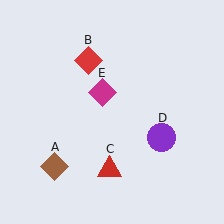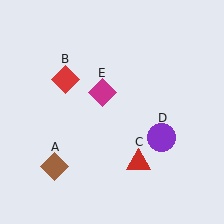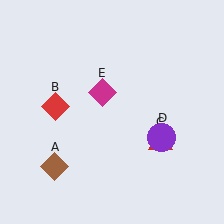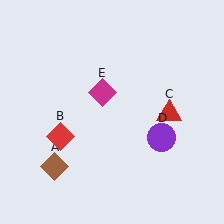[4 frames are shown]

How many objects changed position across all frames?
2 objects changed position: red diamond (object B), red triangle (object C).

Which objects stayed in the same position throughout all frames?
Brown diamond (object A) and purple circle (object D) and magenta diamond (object E) remained stationary.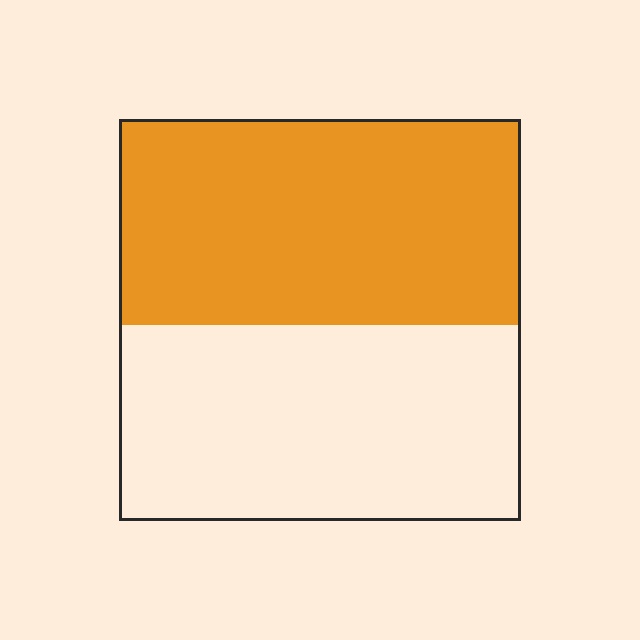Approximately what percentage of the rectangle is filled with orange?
Approximately 50%.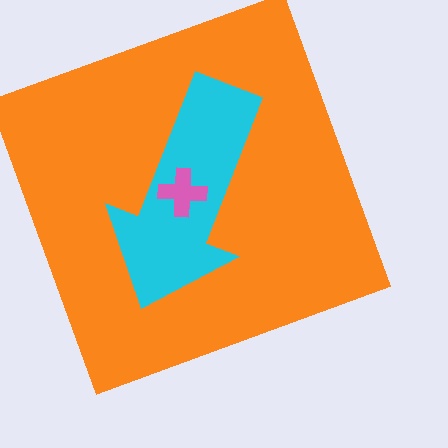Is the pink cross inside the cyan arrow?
Yes.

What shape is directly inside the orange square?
The cyan arrow.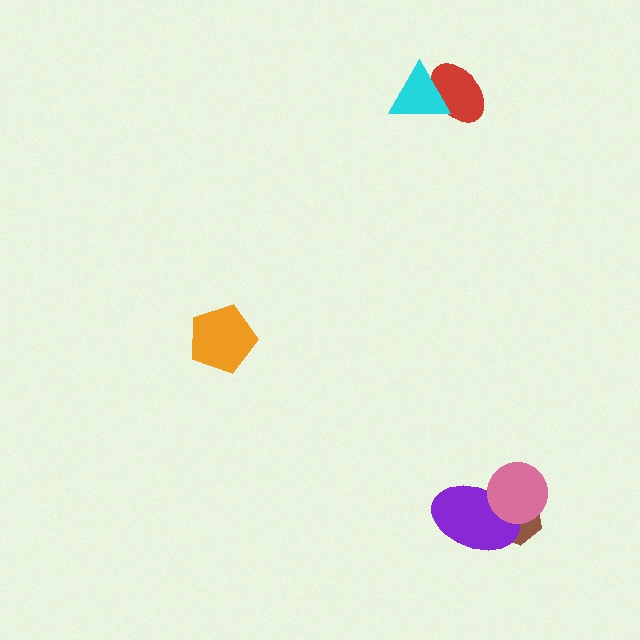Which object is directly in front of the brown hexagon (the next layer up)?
The purple ellipse is directly in front of the brown hexagon.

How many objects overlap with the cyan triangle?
1 object overlaps with the cyan triangle.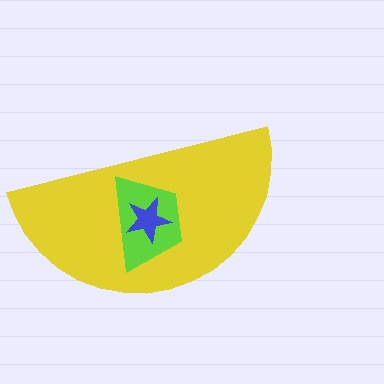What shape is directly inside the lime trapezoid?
The blue star.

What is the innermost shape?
The blue star.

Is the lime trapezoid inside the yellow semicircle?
Yes.